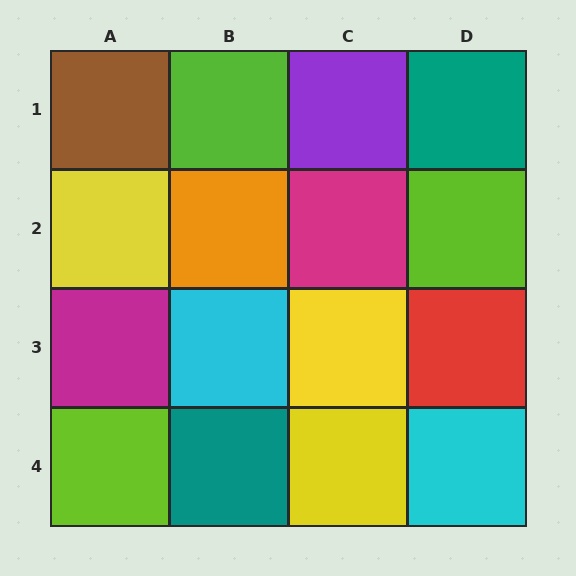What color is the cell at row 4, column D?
Cyan.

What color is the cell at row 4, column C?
Yellow.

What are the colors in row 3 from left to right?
Magenta, cyan, yellow, red.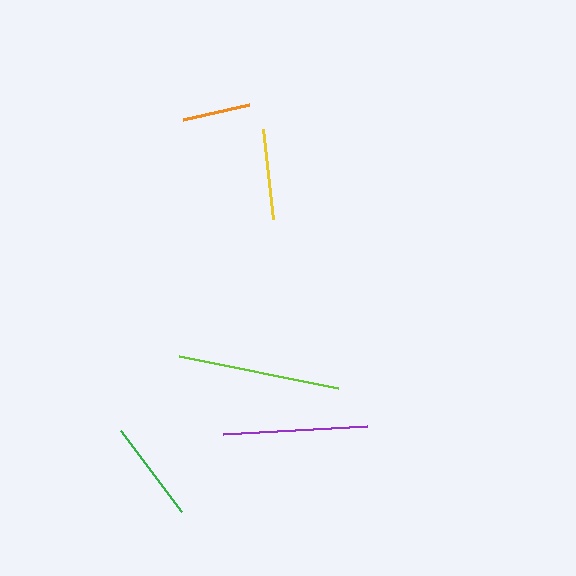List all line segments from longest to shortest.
From longest to shortest: lime, purple, green, yellow, orange.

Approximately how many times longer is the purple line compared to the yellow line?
The purple line is approximately 1.6 times the length of the yellow line.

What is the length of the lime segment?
The lime segment is approximately 162 pixels long.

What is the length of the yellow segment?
The yellow segment is approximately 91 pixels long.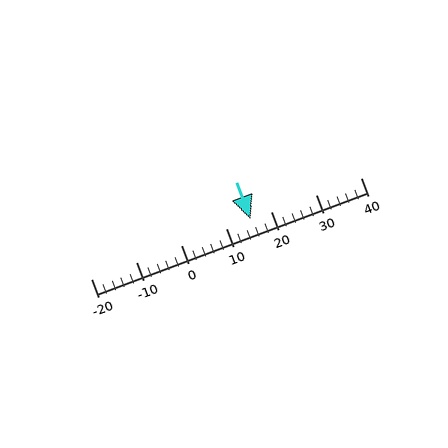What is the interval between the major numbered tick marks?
The major tick marks are spaced 10 units apart.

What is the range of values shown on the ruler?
The ruler shows values from -20 to 40.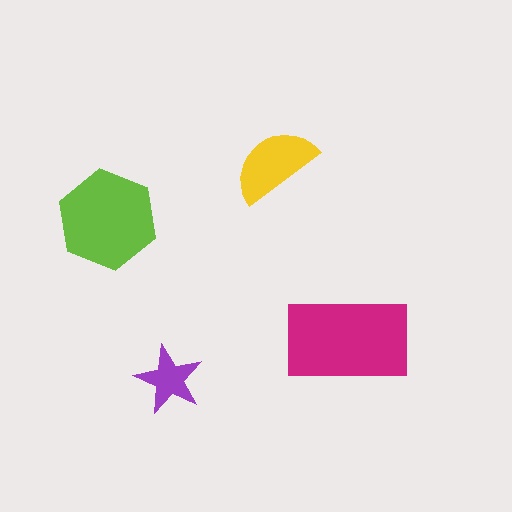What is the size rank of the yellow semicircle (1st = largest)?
3rd.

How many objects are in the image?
There are 4 objects in the image.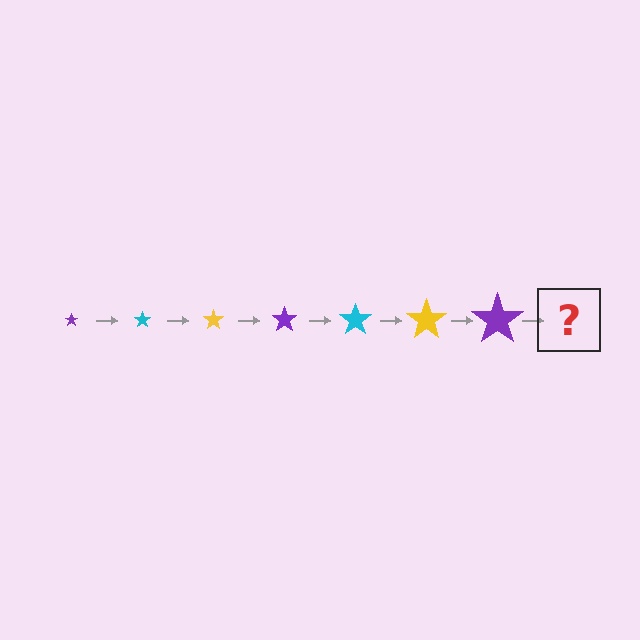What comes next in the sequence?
The next element should be a cyan star, larger than the previous one.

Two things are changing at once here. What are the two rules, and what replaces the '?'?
The two rules are that the star grows larger each step and the color cycles through purple, cyan, and yellow. The '?' should be a cyan star, larger than the previous one.